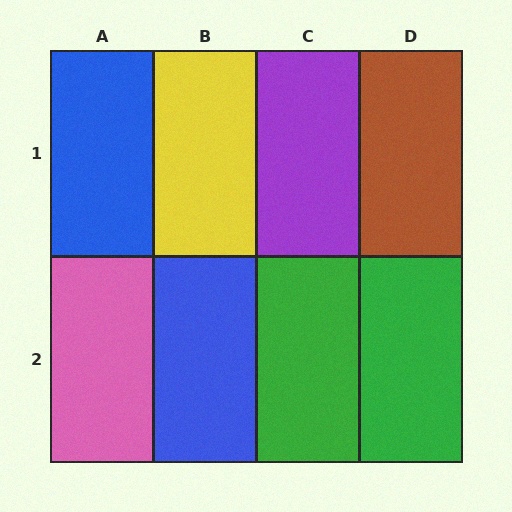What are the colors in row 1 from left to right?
Blue, yellow, purple, brown.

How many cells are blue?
2 cells are blue.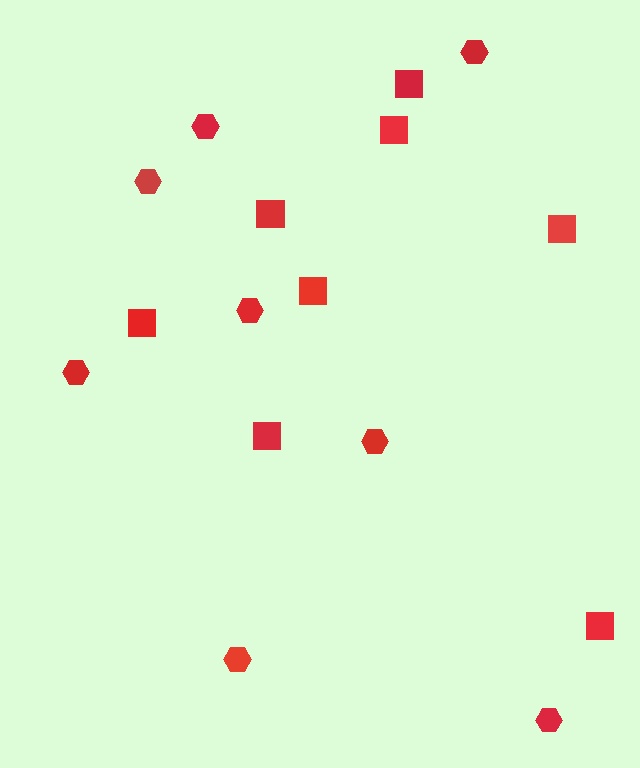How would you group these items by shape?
There are 2 groups: one group of squares (8) and one group of hexagons (8).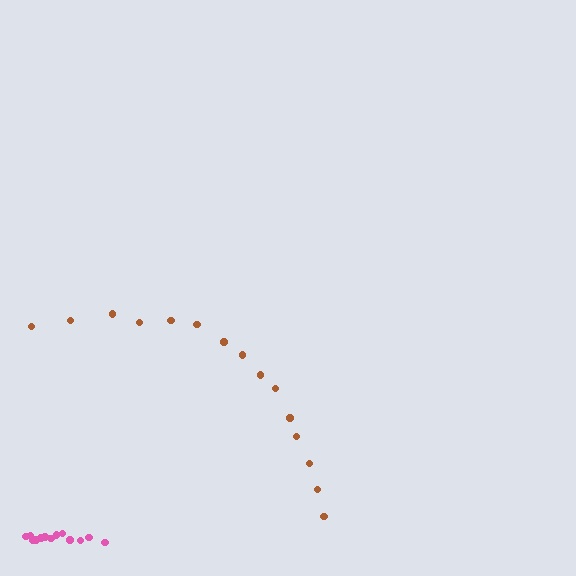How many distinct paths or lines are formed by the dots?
There are 2 distinct paths.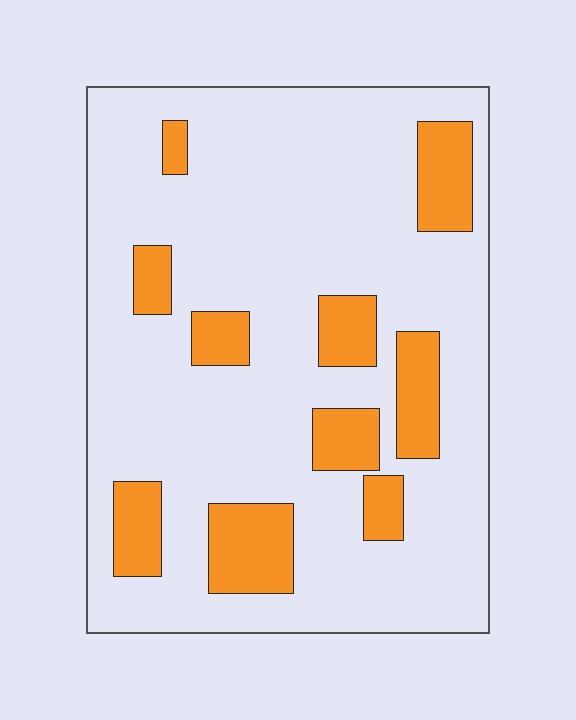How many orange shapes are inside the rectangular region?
10.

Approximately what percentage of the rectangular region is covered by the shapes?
Approximately 20%.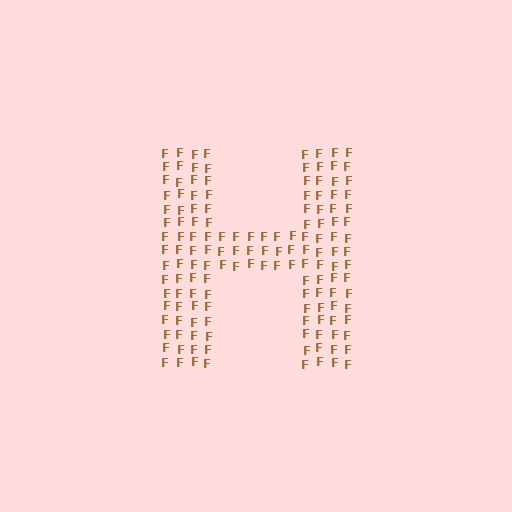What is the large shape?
The large shape is the letter H.